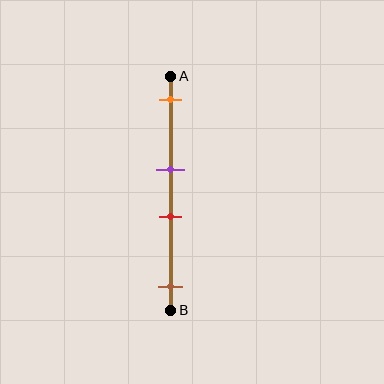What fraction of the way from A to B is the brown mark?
The brown mark is approximately 90% (0.9) of the way from A to B.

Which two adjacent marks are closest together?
The purple and red marks are the closest adjacent pair.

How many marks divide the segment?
There are 4 marks dividing the segment.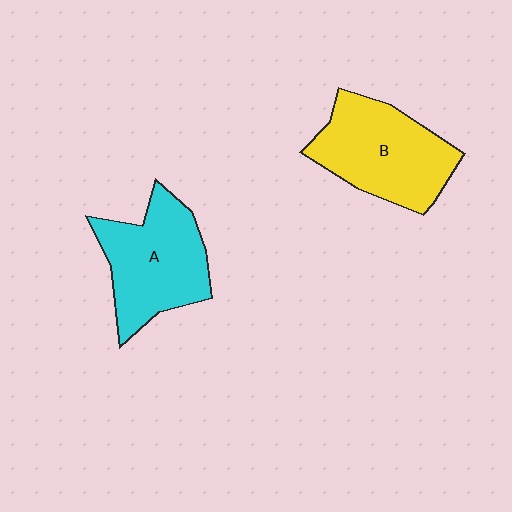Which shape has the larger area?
Shape B (yellow).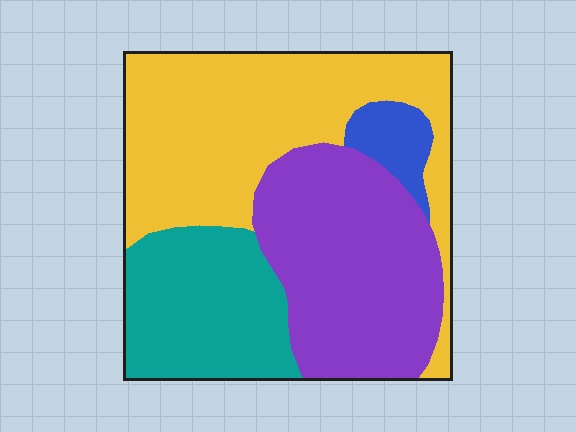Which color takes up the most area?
Yellow, at roughly 40%.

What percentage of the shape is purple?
Purple takes up about one third (1/3) of the shape.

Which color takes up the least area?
Blue, at roughly 5%.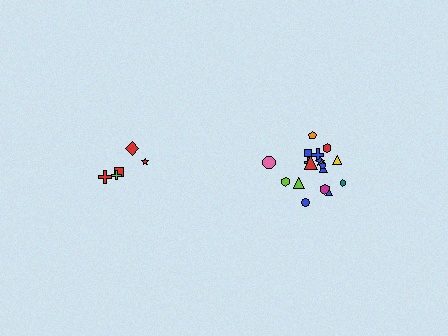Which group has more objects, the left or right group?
The right group.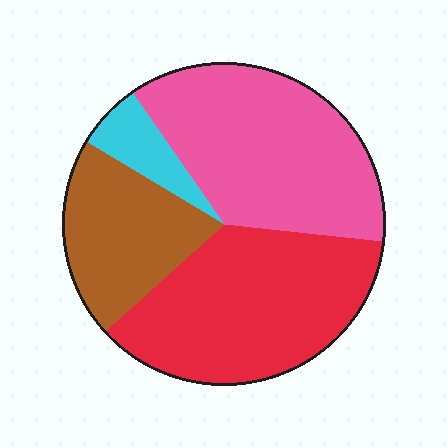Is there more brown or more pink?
Pink.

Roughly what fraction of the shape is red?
Red covers about 35% of the shape.